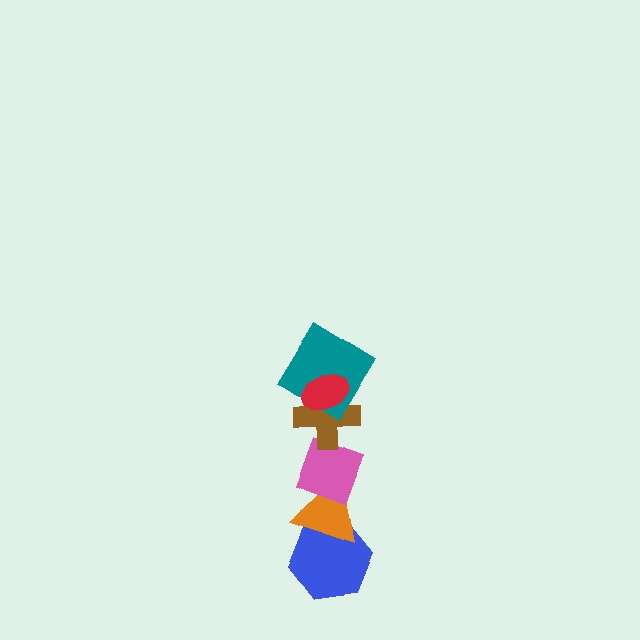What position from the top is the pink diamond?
The pink diamond is 4th from the top.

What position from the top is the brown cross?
The brown cross is 3rd from the top.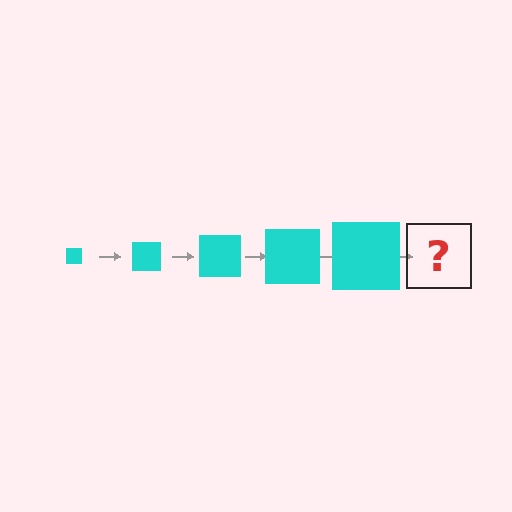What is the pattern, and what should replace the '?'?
The pattern is that the square gets progressively larger each step. The '?' should be a cyan square, larger than the previous one.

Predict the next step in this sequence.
The next step is a cyan square, larger than the previous one.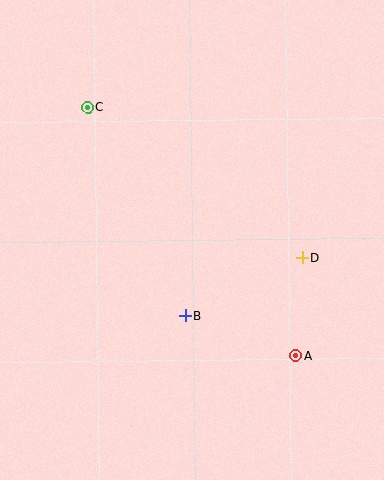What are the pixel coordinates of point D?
Point D is at (303, 258).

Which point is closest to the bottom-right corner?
Point A is closest to the bottom-right corner.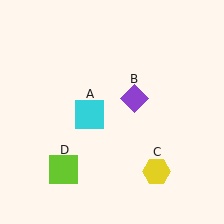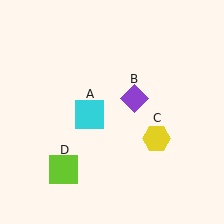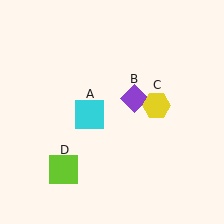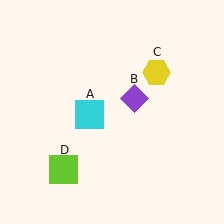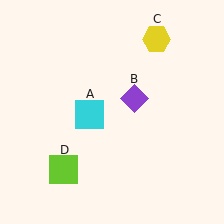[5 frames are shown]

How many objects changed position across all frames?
1 object changed position: yellow hexagon (object C).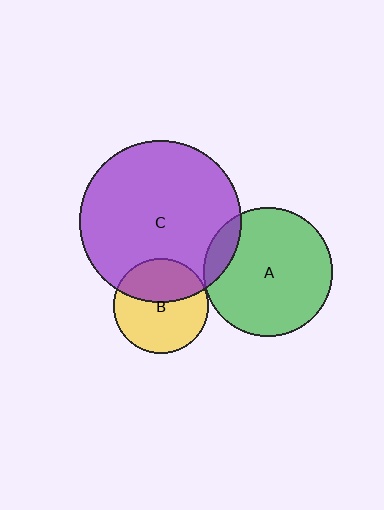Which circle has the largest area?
Circle C (purple).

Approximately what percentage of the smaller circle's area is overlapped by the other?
Approximately 10%.